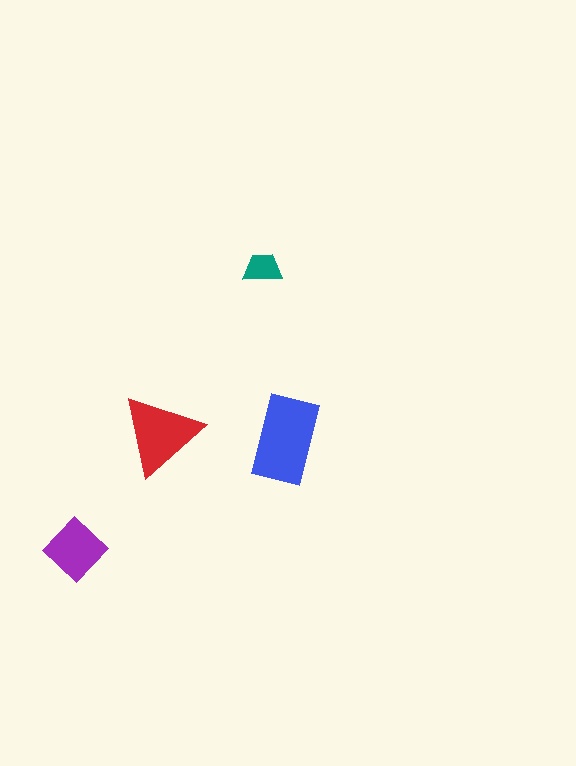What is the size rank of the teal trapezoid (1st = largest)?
4th.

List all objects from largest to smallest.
The blue rectangle, the red triangle, the purple diamond, the teal trapezoid.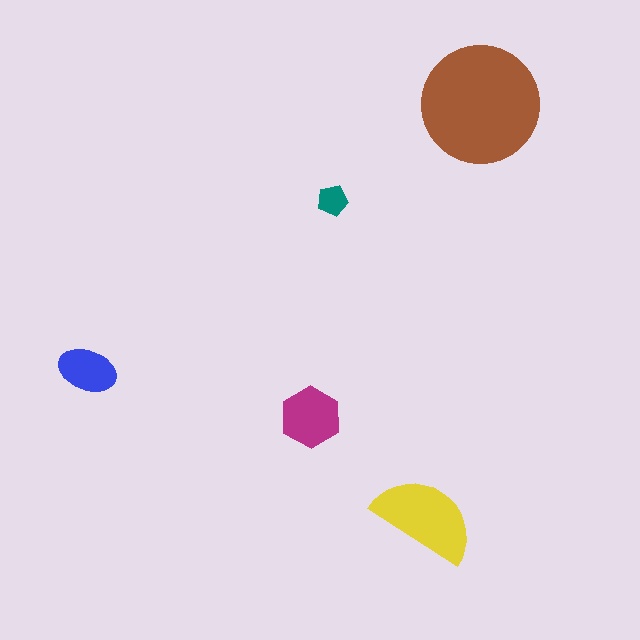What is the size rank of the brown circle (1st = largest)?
1st.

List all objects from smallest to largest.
The teal pentagon, the blue ellipse, the magenta hexagon, the yellow semicircle, the brown circle.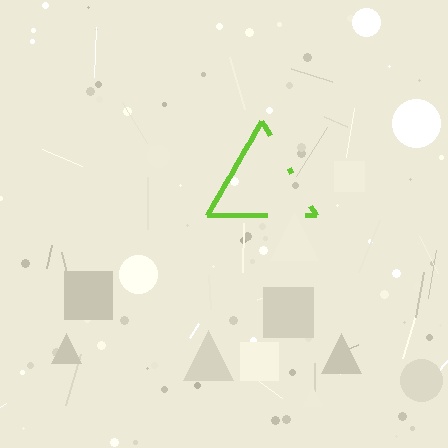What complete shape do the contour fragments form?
The contour fragments form a triangle.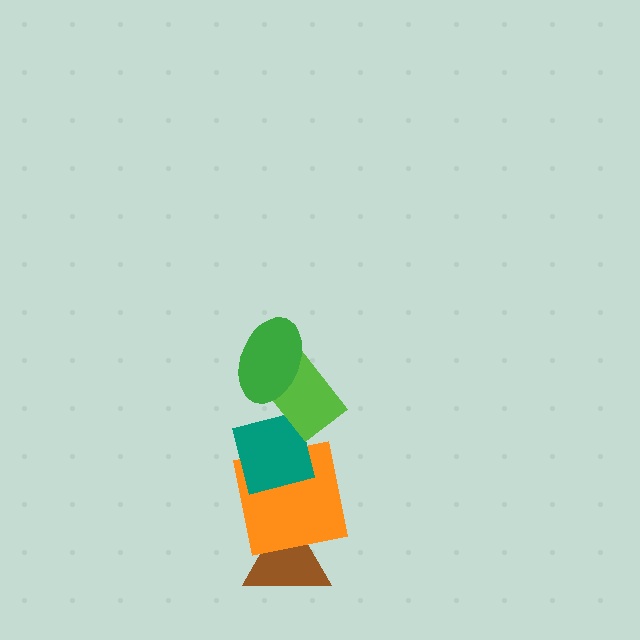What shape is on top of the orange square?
The teal square is on top of the orange square.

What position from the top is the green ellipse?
The green ellipse is 1st from the top.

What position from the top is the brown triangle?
The brown triangle is 5th from the top.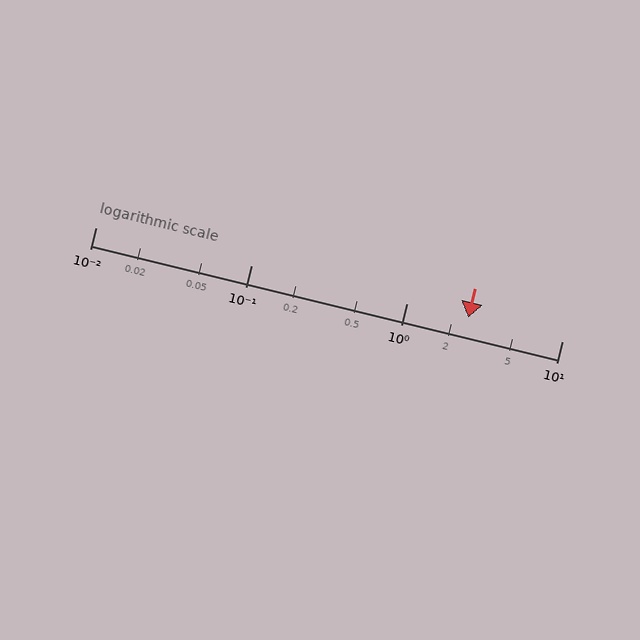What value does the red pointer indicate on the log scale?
The pointer indicates approximately 2.5.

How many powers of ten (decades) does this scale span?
The scale spans 3 decades, from 0.01 to 10.